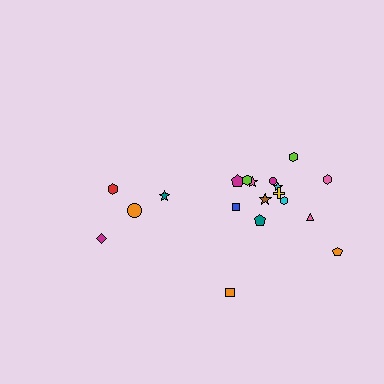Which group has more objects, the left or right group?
The right group.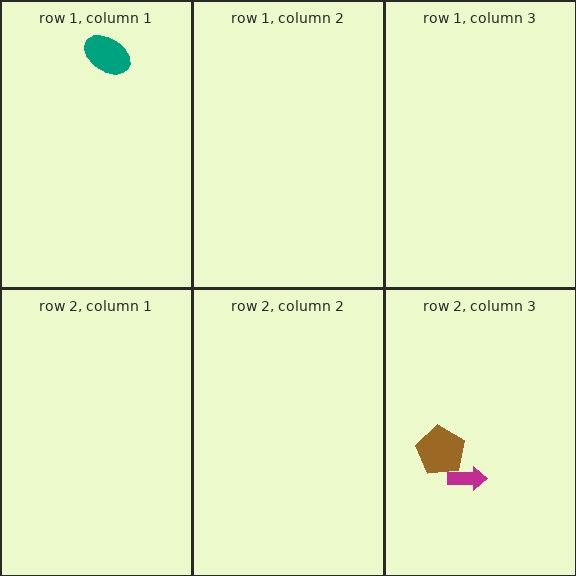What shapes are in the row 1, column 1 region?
The teal ellipse.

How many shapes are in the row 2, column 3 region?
2.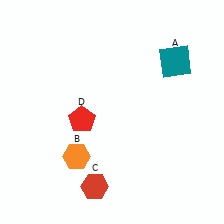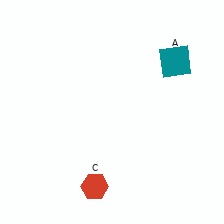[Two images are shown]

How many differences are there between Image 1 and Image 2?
There are 2 differences between the two images.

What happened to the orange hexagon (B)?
The orange hexagon (B) was removed in Image 2. It was in the bottom-left area of Image 1.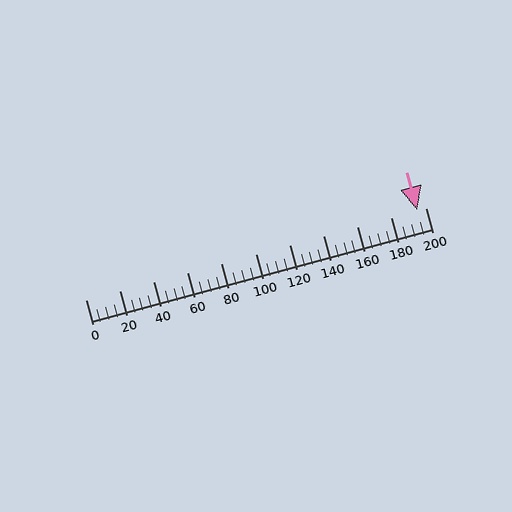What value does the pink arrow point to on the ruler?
The pink arrow points to approximately 195.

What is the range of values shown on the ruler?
The ruler shows values from 0 to 200.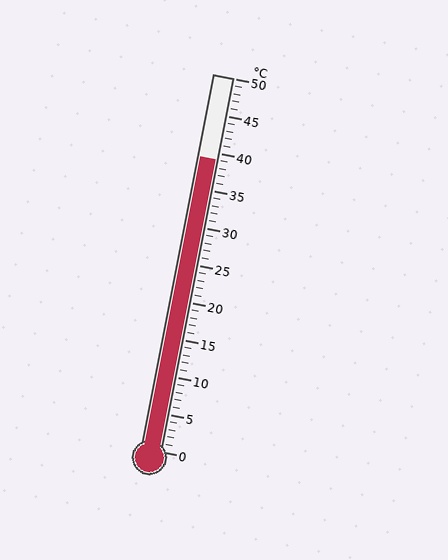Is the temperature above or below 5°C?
The temperature is above 5°C.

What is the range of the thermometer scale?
The thermometer scale ranges from 0°C to 50°C.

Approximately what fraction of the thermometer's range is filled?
The thermometer is filled to approximately 80% of its range.